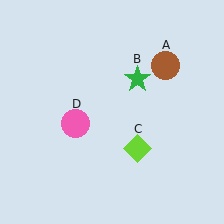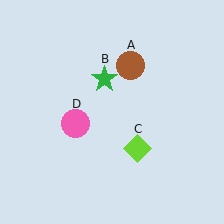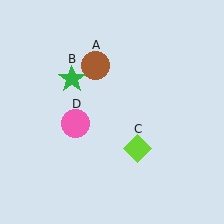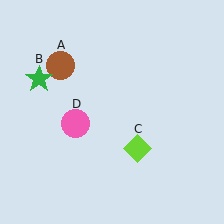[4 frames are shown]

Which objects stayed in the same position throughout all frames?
Lime diamond (object C) and pink circle (object D) remained stationary.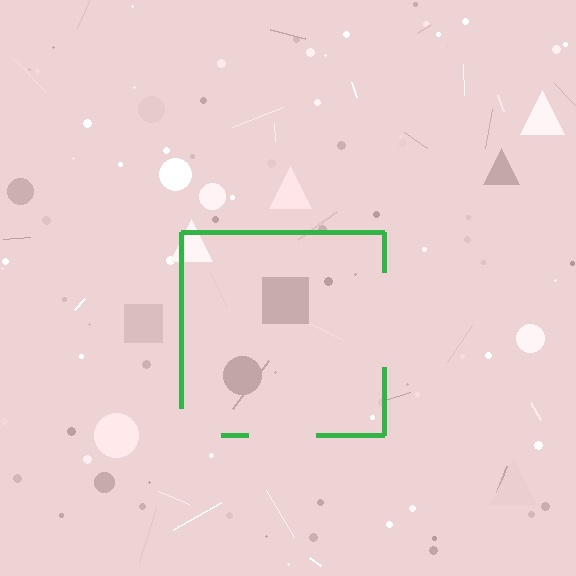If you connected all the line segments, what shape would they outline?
They would outline a square.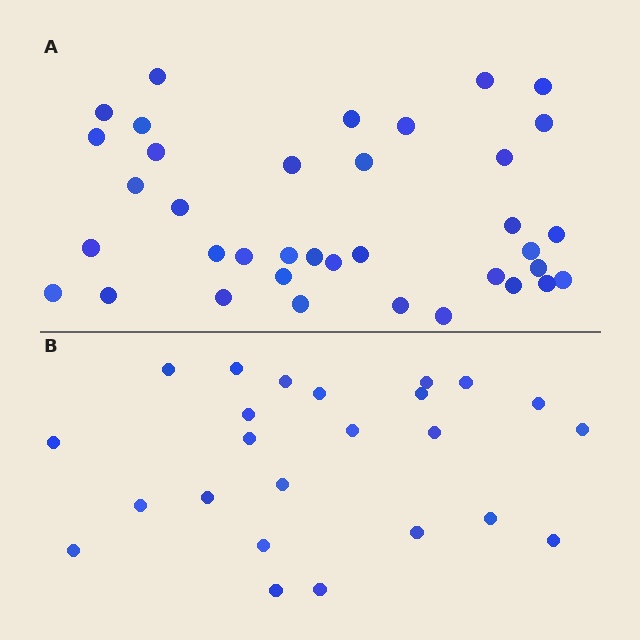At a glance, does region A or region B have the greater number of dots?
Region A (the top region) has more dots.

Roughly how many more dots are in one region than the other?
Region A has approximately 15 more dots than region B.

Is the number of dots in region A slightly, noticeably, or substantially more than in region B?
Region A has substantially more. The ratio is roughly 1.5 to 1.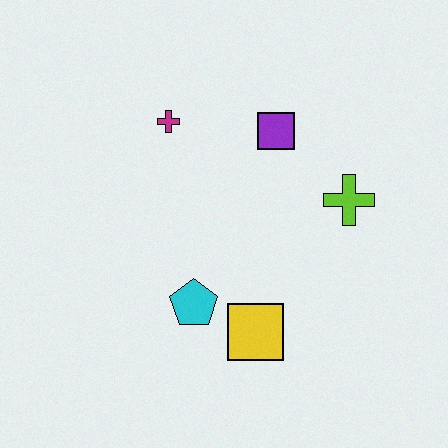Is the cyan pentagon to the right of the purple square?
No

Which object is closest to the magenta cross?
The purple square is closest to the magenta cross.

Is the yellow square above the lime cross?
No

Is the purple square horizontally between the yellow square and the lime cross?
Yes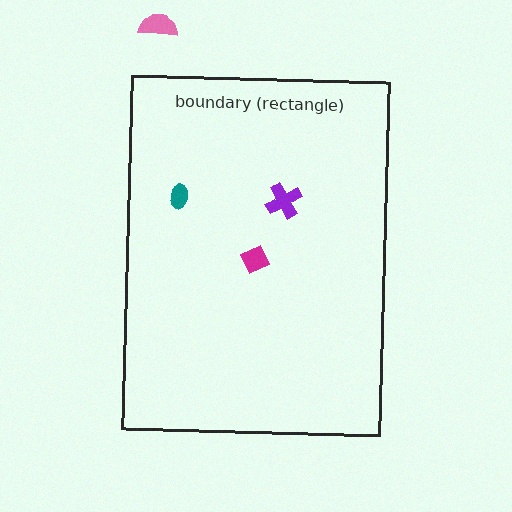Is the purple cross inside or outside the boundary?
Inside.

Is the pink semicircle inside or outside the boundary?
Outside.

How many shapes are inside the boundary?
3 inside, 1 outside.